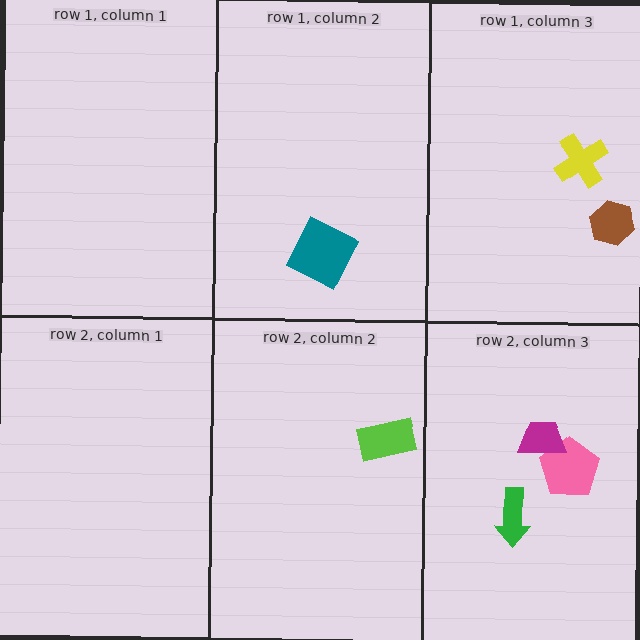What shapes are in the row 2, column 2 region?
The lime rectangle.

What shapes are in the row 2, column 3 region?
The pink pentagon, the magenta trapezoid, the green arrow.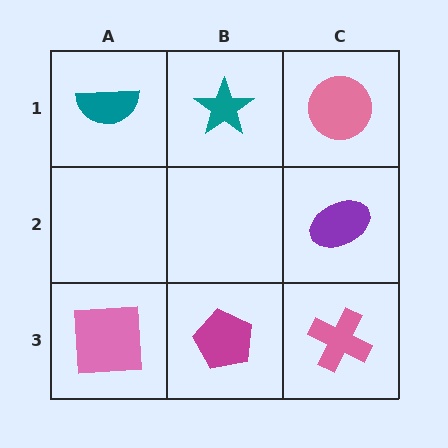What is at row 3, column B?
A magenta pentagon.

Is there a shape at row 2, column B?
No, that cell is empty.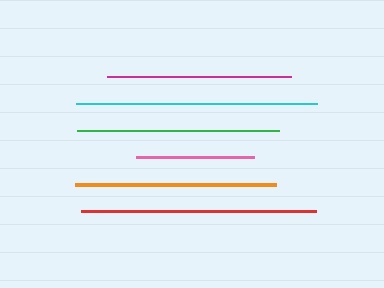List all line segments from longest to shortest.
From longest to shortest: cyan, red, green, orange, magenta, pink.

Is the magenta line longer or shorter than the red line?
The red line is longer than the magenta line.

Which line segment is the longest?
The cyan line is the longest at approximately 241 pixels.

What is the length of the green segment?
The green segment is approximately 202 pixels long.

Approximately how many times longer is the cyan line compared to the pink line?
The cyan line is approximately 2.1 times the length of the pink line.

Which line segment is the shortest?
The pink line is the shortest at approximately 117 pixels.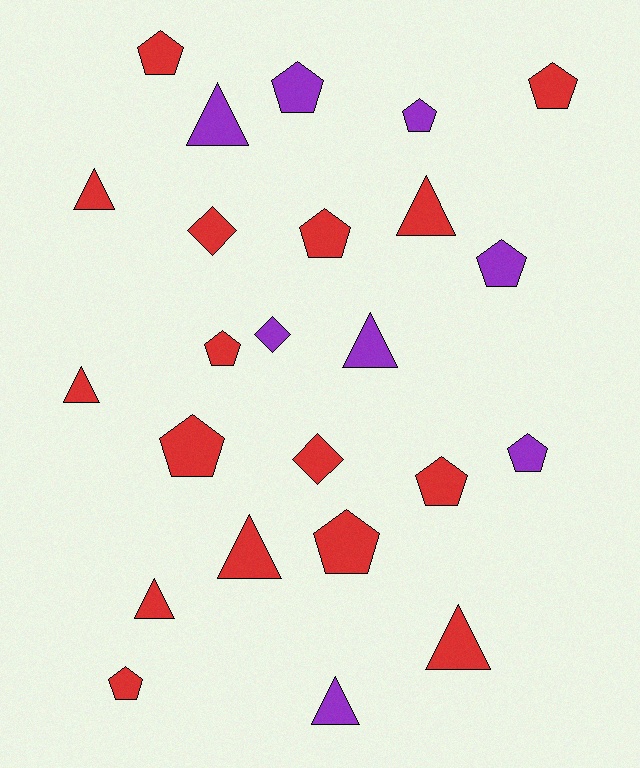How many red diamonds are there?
There are 2 red diamonds.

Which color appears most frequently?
Red, with 16 objects.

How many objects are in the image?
There are 24 objects.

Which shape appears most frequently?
Pentagon, with 12 objects.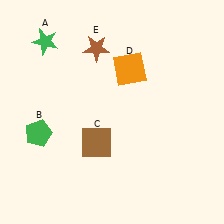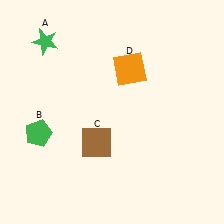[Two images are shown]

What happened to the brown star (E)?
The brown star (E) was removed in Image 2. It was in the top-left area of Image 1.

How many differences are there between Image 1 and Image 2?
There is 1 difference between the two images.